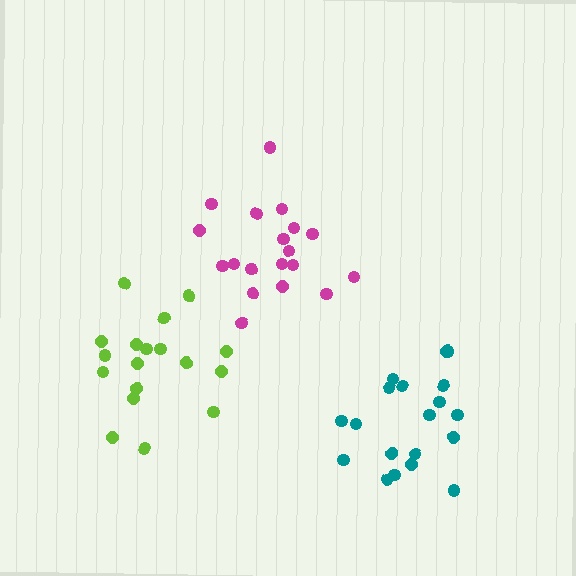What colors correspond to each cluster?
The clusters are colored: magenta, lime, teal.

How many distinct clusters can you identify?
There are 3 distinct clusters.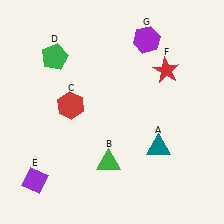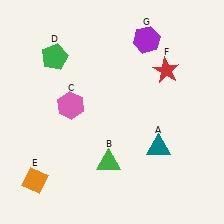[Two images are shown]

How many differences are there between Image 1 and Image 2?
There are 2 differences between the two images.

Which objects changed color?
C changed from red to pink. E changed from purple to orange.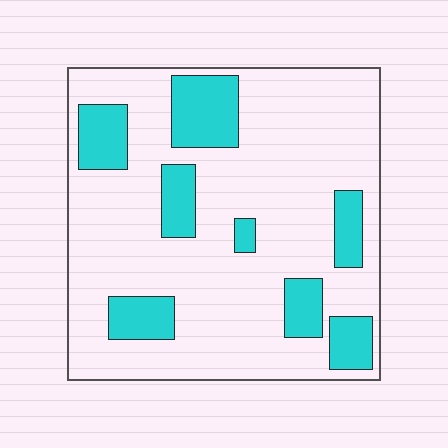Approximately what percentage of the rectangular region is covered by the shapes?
Approximately 20%.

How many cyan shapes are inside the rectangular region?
8.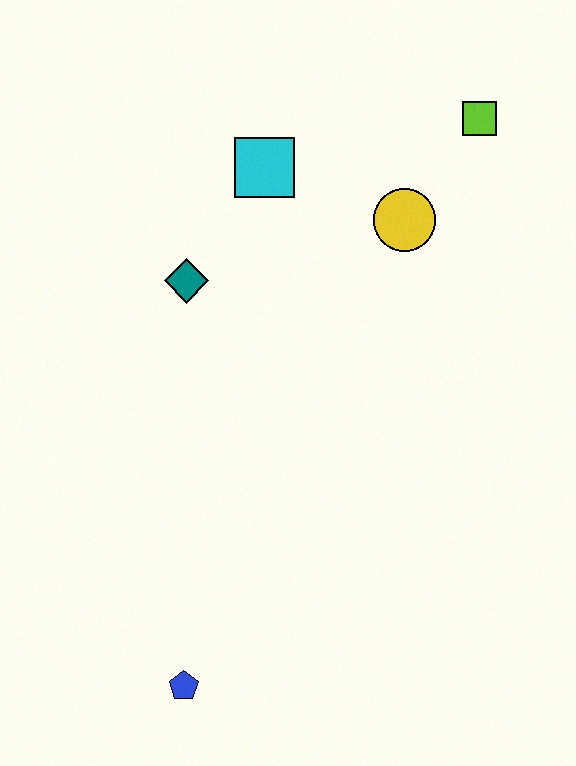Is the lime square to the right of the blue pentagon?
Yes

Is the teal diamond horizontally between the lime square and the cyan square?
No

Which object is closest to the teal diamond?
The cyan square is closest to the teal diamond.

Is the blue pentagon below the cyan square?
Yes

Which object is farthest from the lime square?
The blue pentagon is farthest from the lime square.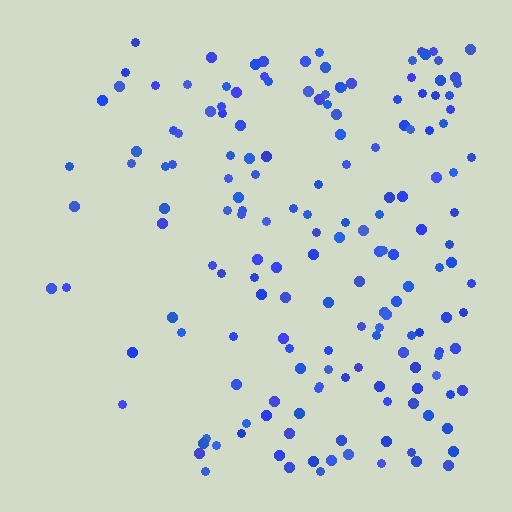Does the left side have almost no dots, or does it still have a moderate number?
Still a moderate number, just noticeably fewer than the right.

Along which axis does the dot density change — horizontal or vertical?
Horizontal.